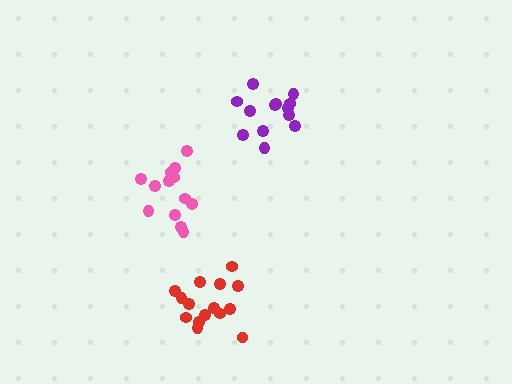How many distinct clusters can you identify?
There are 3 distinct clusters.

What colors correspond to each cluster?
The clusters are colored: red, purple, pink.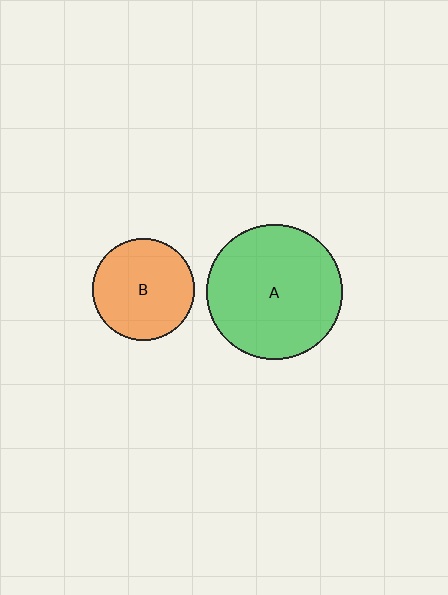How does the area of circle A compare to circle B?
Approximately 1.8 times.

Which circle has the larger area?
Circle A (green).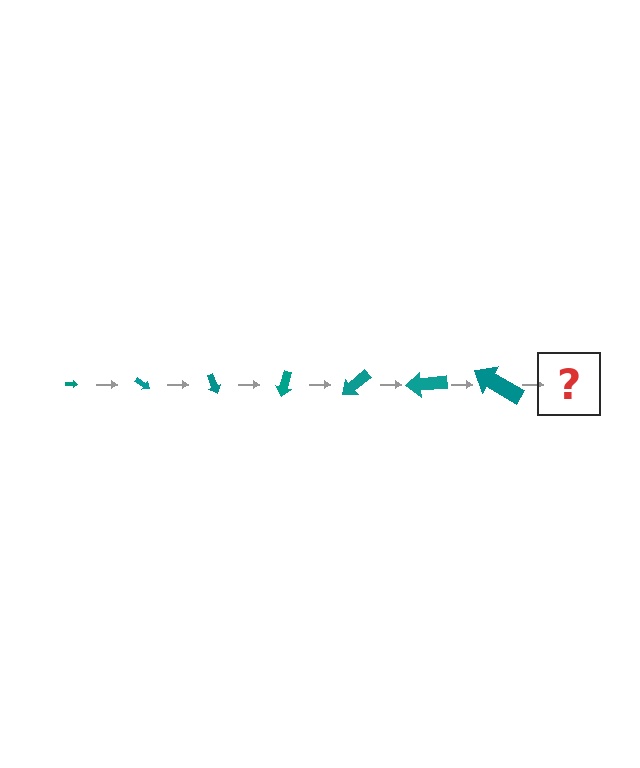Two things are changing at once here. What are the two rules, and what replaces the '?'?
The two rules are that the arrow grows larger each step and it rotates 35 degrees each step. The '?' should be an arrow, larger than the previous one and rotated 245 degrees from the start.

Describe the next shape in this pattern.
It should be an arrow, larger than the previous one and rotated 245 degrees from the start.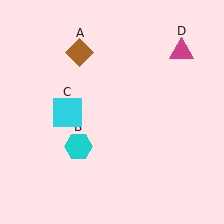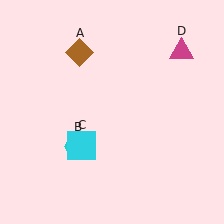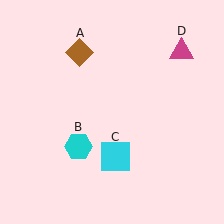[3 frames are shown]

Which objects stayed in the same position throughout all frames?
Brown diamond (object A) and cyan hexagon (object B) and magenta triangle (object D) remained stationary.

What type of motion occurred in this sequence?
The cyan square (object C) rotated counterclockwise around the center of the scene.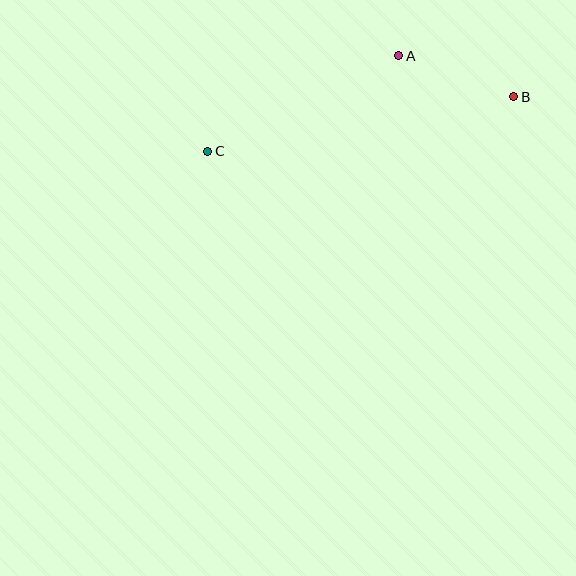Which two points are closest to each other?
Points A and B are closest to each other.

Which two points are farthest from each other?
Points B and C are farthest from each other.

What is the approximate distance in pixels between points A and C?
The distance between A and C is approximately 214 pixels.